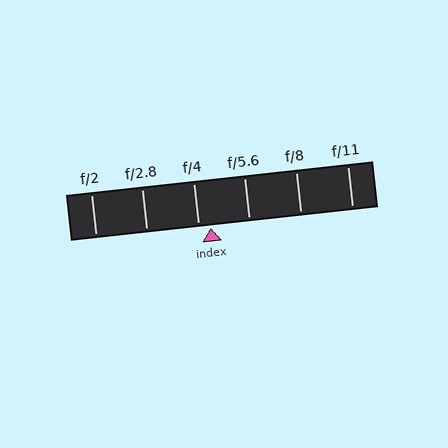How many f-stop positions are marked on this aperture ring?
There are 6 f-stop positions marked.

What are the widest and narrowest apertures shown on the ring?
The widest aperture shown is f/2 and the narrowest is f/11.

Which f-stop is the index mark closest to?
The index mark is closest to f/4.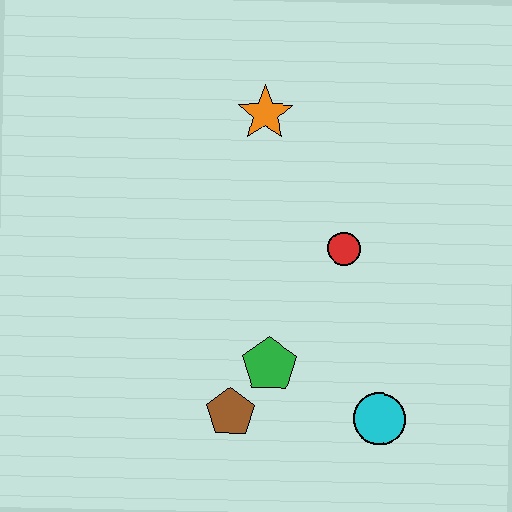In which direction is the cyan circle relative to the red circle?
The cyan circle is below the red circle.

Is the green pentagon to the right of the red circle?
No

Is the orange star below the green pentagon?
No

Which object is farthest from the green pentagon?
The orange star is farthest from the green pentagon.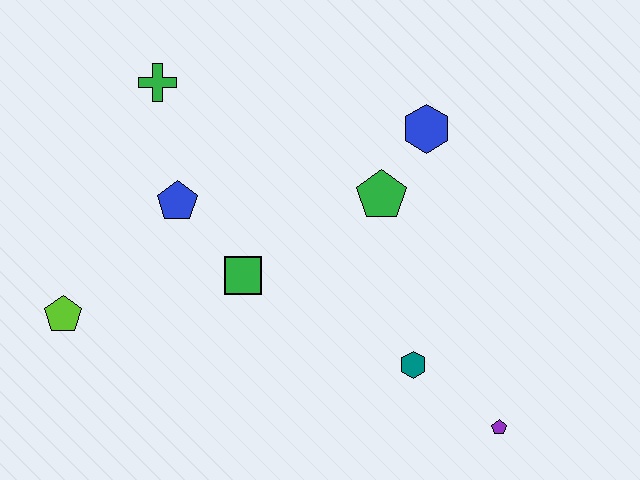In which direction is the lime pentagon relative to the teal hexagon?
The lime pentagon is to the left of the teal hexagon.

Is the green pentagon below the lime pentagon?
No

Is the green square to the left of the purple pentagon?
Yes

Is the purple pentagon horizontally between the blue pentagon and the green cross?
No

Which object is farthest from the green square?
The purple pentagon is farthest from the green square.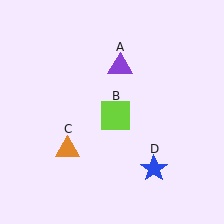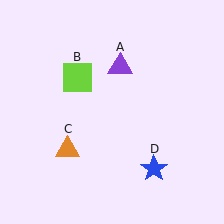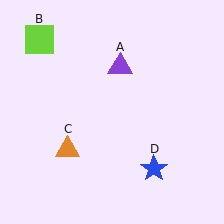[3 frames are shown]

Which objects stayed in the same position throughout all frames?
Purple triangle (object A) and orange triangle (object C) and blue star (object D) remained stationary.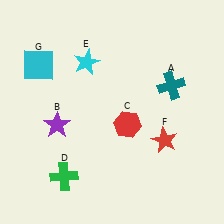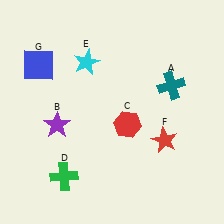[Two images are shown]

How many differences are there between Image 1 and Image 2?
There is 1 difference between the two images.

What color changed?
The square (G) changed from cyan in Image 1 to blue in Image 2.